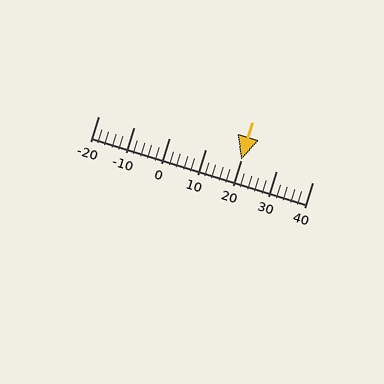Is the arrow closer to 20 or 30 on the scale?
The arrow is closer to 20.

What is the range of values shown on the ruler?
The ruler shows values from -20 to 40.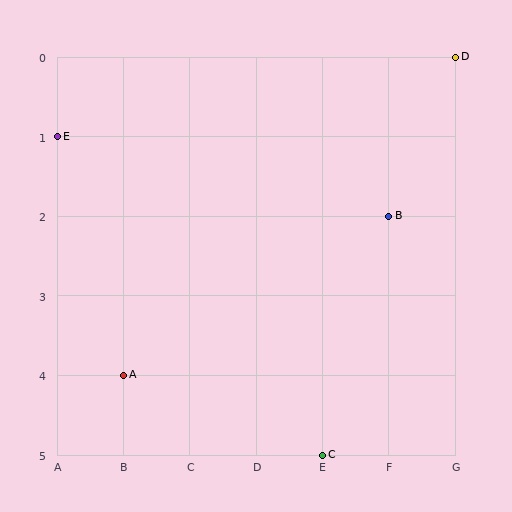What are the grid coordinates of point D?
Point D is at grid coordinates (G, 0).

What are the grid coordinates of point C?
Point C is at grid coordinates (E, 5).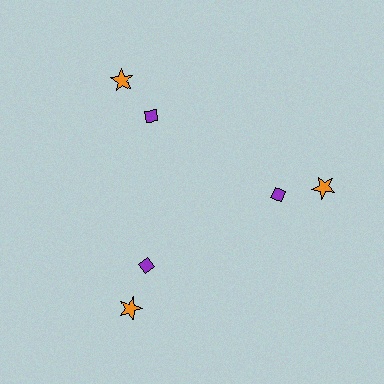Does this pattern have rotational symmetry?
Yes, this pattern has 3-fold rotational symmetry. It looks the same after rotating 120 degrees around the center.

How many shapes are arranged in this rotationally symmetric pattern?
There are 6 shapes, arranged in 3 groups of 2.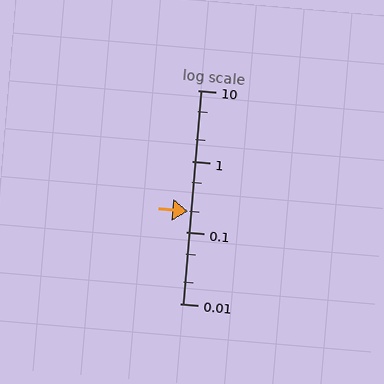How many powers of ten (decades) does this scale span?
The scale spans 3 decades, from 0.01 to 10.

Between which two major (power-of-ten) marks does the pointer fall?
The pointer is between 0.1 and 1.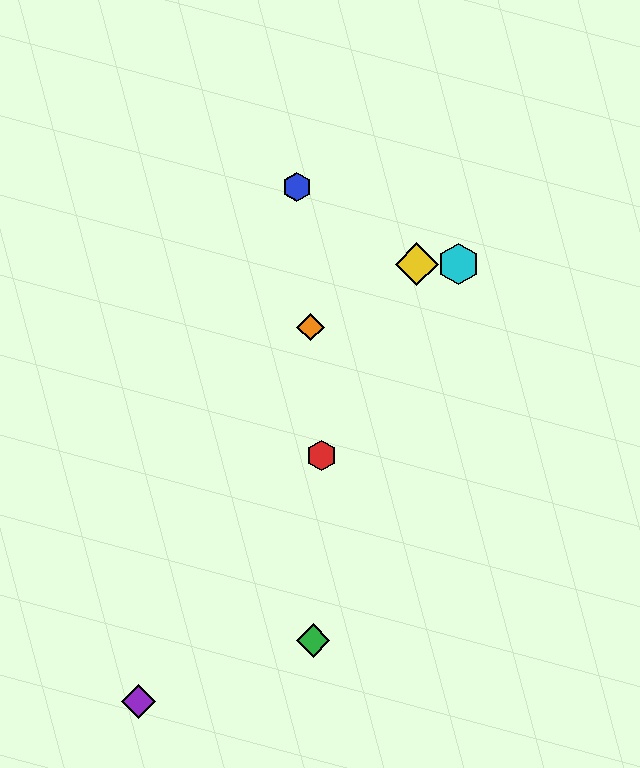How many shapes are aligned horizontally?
2 shapes (the yellow diamond, the cyan hexagon) are aligned horizontally.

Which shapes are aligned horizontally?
The yellow diamond, the cyan hexagon are aligned horizontally.